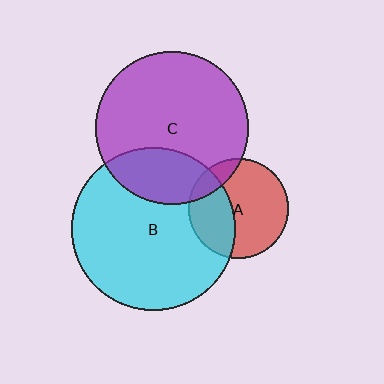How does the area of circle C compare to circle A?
Approximately 2.3 times.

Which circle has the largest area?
Circle B (cyan).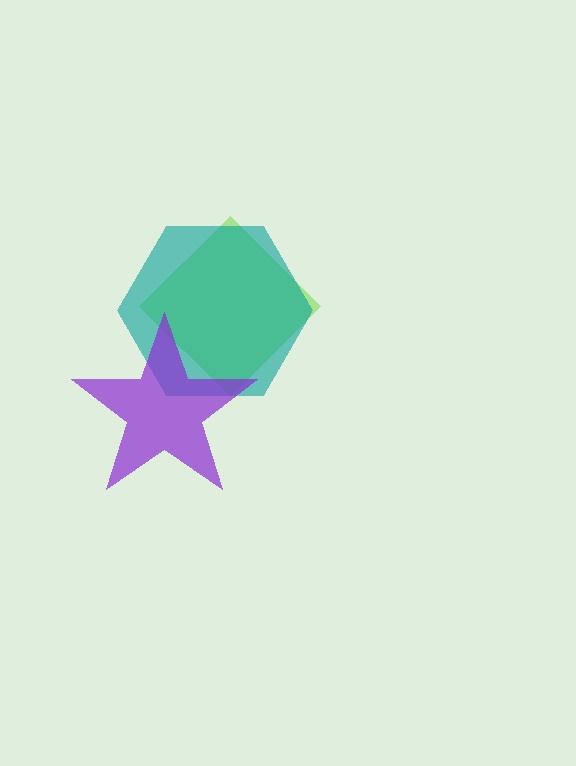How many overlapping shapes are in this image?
There are 3 overlapping shapes in the image.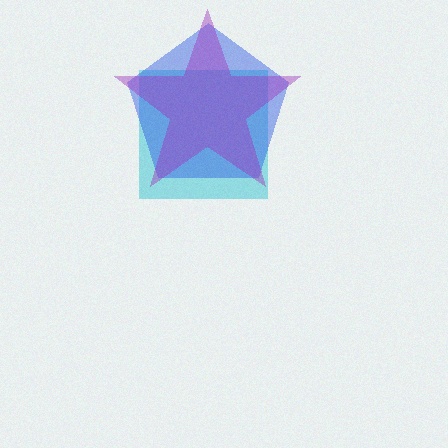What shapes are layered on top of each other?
The layered shapes are: a cyan square, a blue pentagon, a purple star.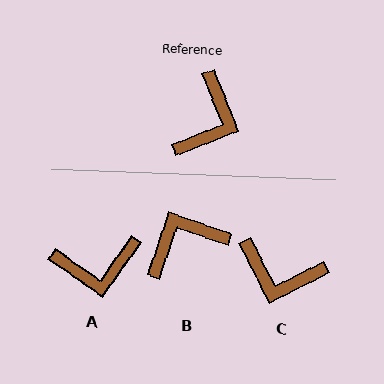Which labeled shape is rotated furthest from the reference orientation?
B, about 140 degrees away.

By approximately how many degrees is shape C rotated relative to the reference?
Approximately 84 degrees clockwise.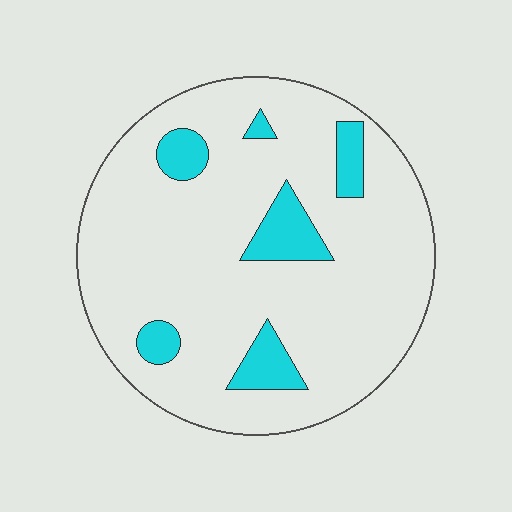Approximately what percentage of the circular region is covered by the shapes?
Approximately 15%.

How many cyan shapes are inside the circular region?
6.